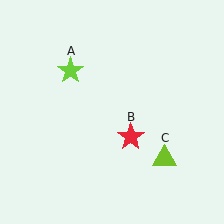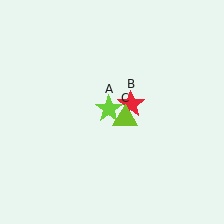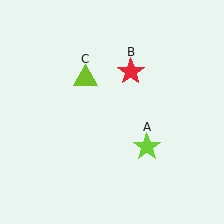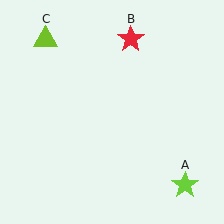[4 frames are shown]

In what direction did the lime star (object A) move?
The lime star (object A) moved down and to the right.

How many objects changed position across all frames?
3 objects changed position: lime star (object A), red star (object B), lime triangle (object C).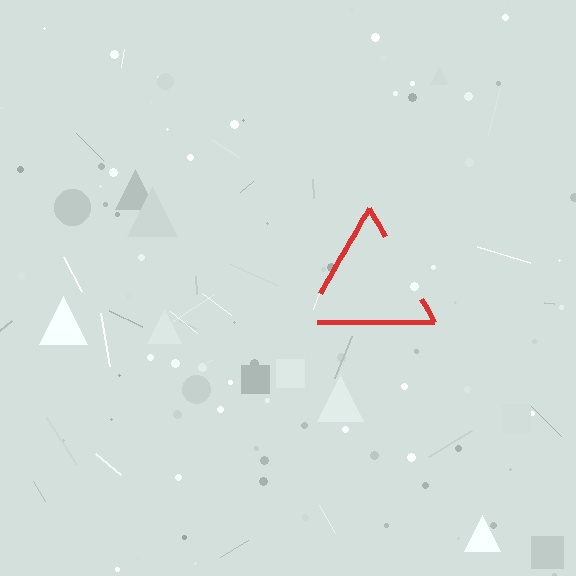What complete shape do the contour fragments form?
The contour fragments form a triangle.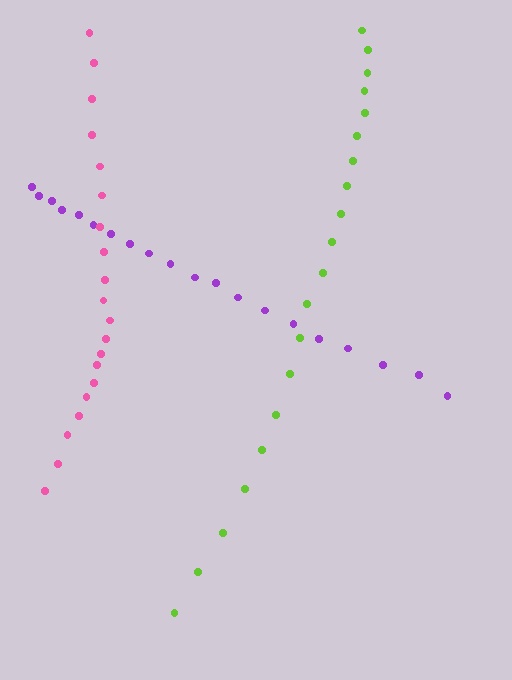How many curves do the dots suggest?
There are 3 distinct paths.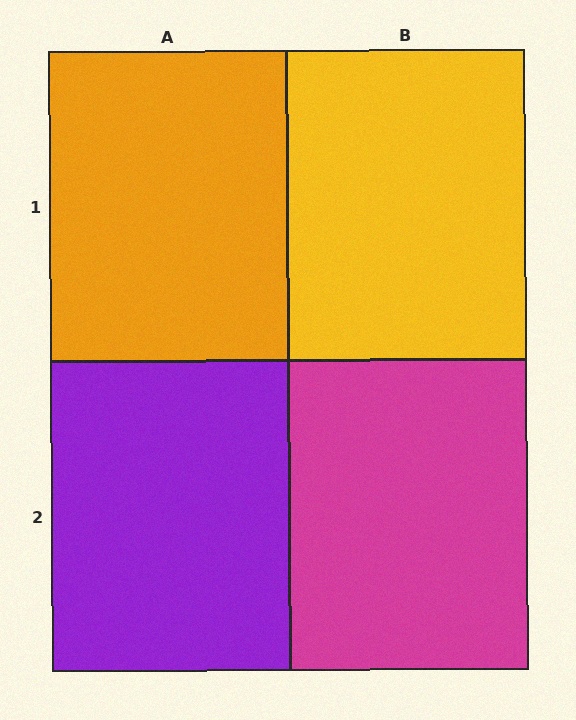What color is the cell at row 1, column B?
Yellow.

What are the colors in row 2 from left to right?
Purple, magenta.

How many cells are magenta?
1 cell is magenta.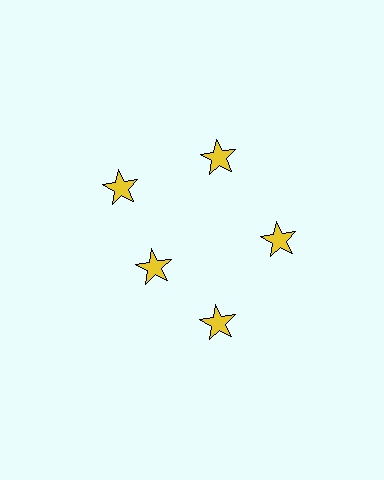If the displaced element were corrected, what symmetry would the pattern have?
It would have 5-fold rotational symmetry — the pattern would map onto itself every 72 degrees.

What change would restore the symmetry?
The symmetry would be restored by moving it outward, back onto the ring so that all 5 stars sit at equal angles and equal distance from the center.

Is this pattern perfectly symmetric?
No. The 5 yellow stars are arranged in a ring, but one element near the 8 o'clock position is pulled inward toward the center, breaking the 5-fold rotational symmetry.